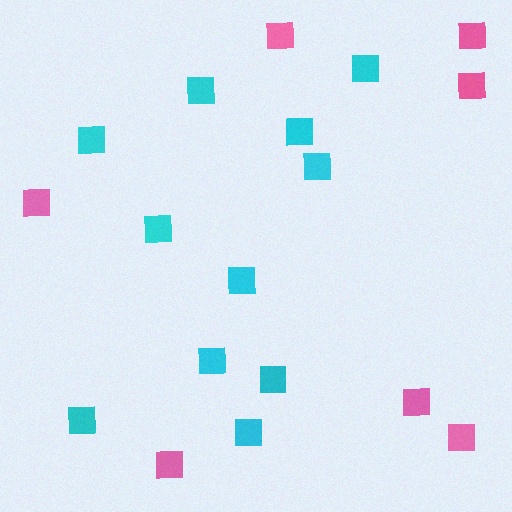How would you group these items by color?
There are 2 groups: one group of cyan squares (11) and one group of pink squares (7).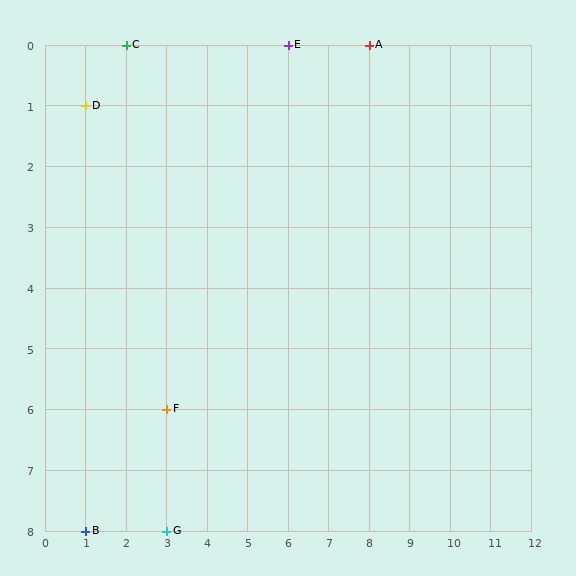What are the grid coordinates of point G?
Point G is at grid coordinates (3, 8).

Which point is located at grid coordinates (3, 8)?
Point G is at (3, 8).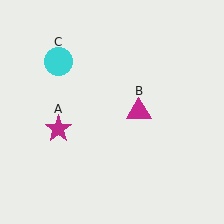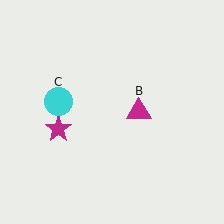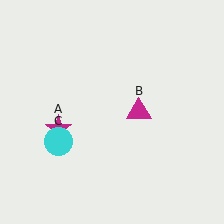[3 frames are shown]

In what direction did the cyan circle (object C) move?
The cyan circle (object C) moved down.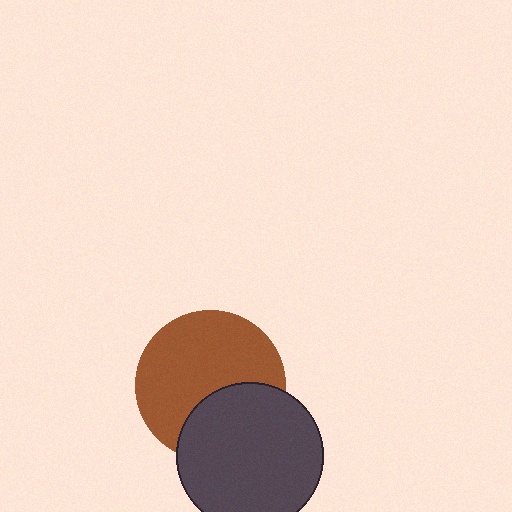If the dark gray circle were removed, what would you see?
You would see the complete brown circle.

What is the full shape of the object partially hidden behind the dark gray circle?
The partially hidden object is a brown circle.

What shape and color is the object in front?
The object in front is a dark gray circle.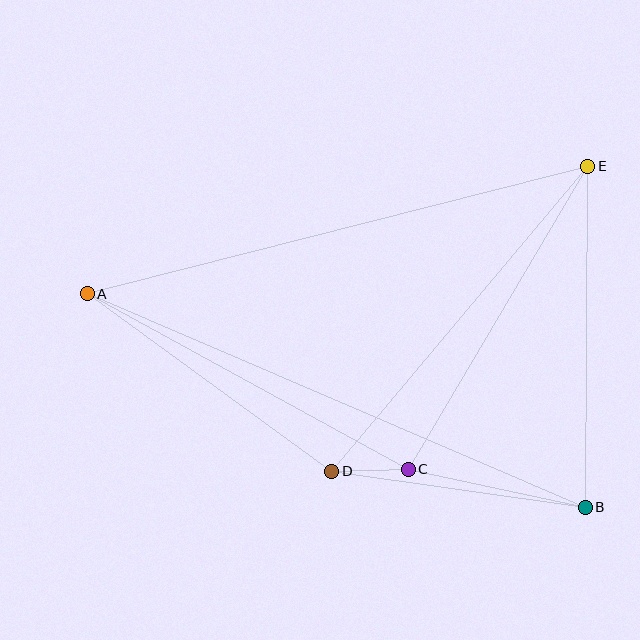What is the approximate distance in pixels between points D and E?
The distance between D and E is approximately 398 pixels.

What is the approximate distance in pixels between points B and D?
The distance between B and D is approximately 256 pixels.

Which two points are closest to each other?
Points C and D are closest to each other.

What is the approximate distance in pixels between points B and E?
The distance between B and E is approximately 341 pixels.